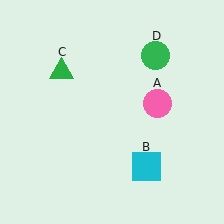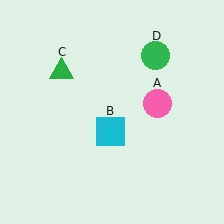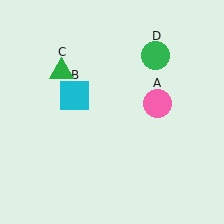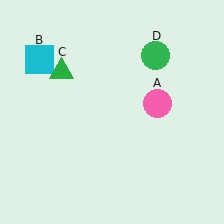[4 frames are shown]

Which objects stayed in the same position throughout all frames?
Pink circle (object A) and green triangle (object C) and green circle (object D) remained stationary.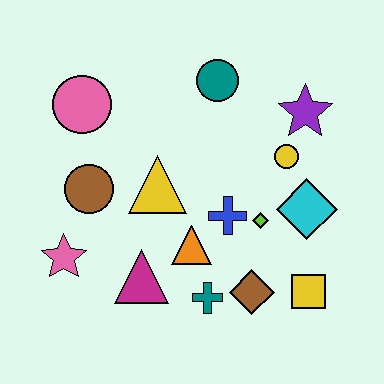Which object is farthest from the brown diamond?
The pink circle is farthest from the brown diamond.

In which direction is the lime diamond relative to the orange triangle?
The lime diamond is to the right of the orange triangle.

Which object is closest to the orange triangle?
The blue cross is closest to the orange triangle.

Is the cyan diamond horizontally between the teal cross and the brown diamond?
No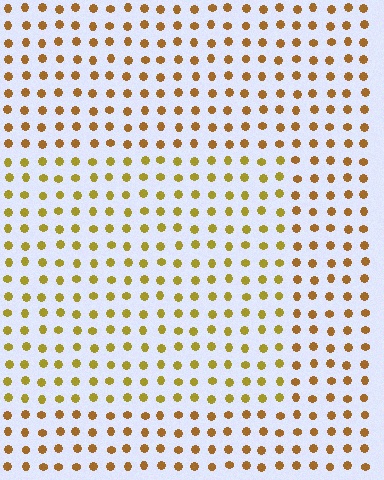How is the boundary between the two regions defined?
The boundary is defined purely by a slight shift in hue (about 23 degrees). Spacing, size, and orientation are identical on both sides.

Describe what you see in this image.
The image is filled with small brown elements in a uniform arrangement. A rectangle-shaped region is visible where the elements are tinted to a slightly different hue, forming a subtle color boundary.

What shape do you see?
I see a rectangle.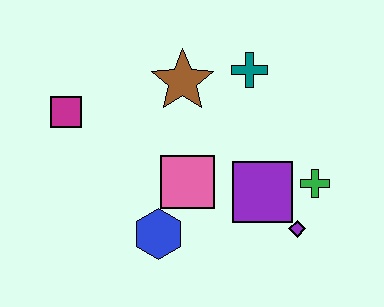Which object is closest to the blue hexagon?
The pink square is closest to the blue hexagon.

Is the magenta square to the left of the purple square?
Yes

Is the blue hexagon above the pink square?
No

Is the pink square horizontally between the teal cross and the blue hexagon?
Yes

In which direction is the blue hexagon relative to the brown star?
The blue hexagon is below the brown star.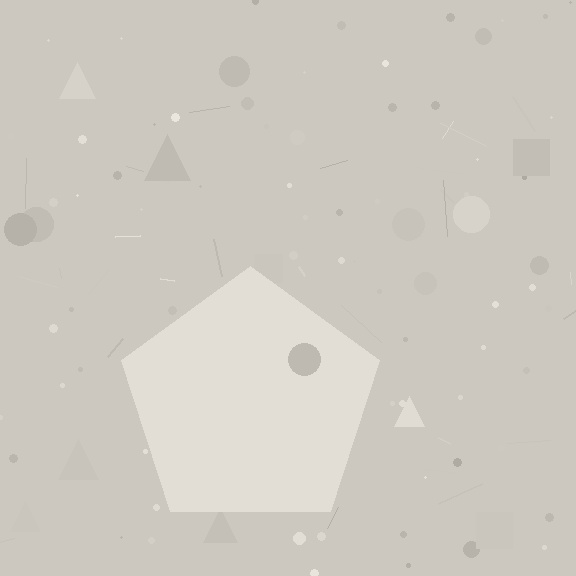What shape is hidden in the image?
A pentagon is hidden in the image.